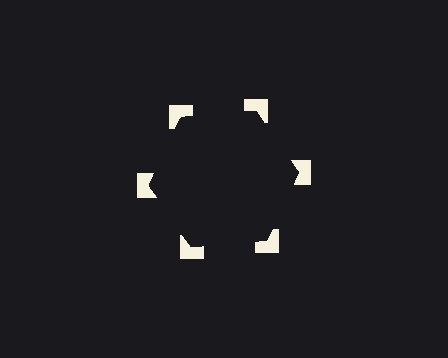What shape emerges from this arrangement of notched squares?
An illusory hexagon — its edges are inferred from the aligned wedge cuts in the notched squares, not physically drawn.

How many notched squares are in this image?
There are 6 — one at each vertex of the illusory hexagon.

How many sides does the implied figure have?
6 sides.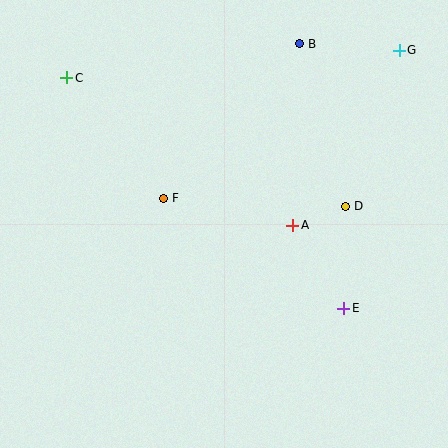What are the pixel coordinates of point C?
Point C is at (67, 78).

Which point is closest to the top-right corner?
Point G is closest to the top-right corner.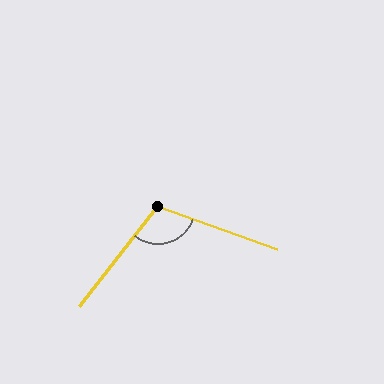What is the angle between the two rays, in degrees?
Approximately 108 degrees.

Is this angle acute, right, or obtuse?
It is obtuse.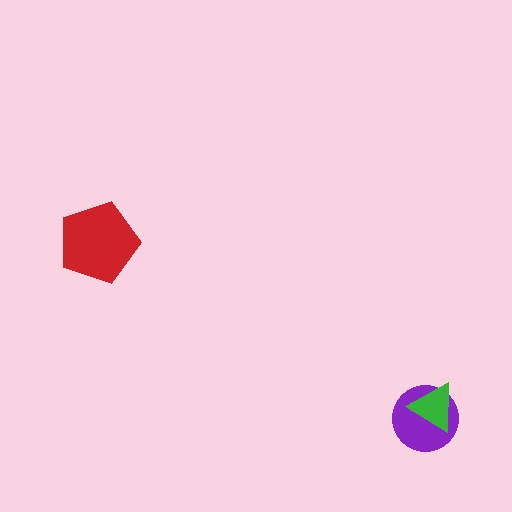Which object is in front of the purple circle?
The green triangle is in front of the purple circle.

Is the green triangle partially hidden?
No, no other shape covers it.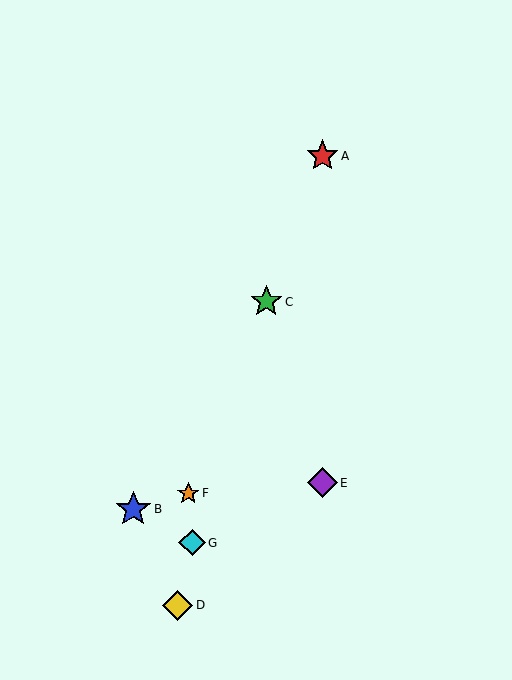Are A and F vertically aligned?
No, A is at x≈322 and F is at x≈188.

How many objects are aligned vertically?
2 objects (A, E) are aligned vertically.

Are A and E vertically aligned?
Yes, both are at x≈322.